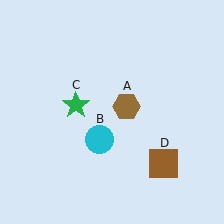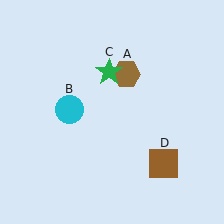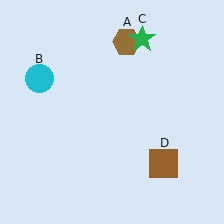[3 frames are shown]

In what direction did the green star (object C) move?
The green star (object C) moved up and to the right.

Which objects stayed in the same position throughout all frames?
Brown square (object D) remained stationary.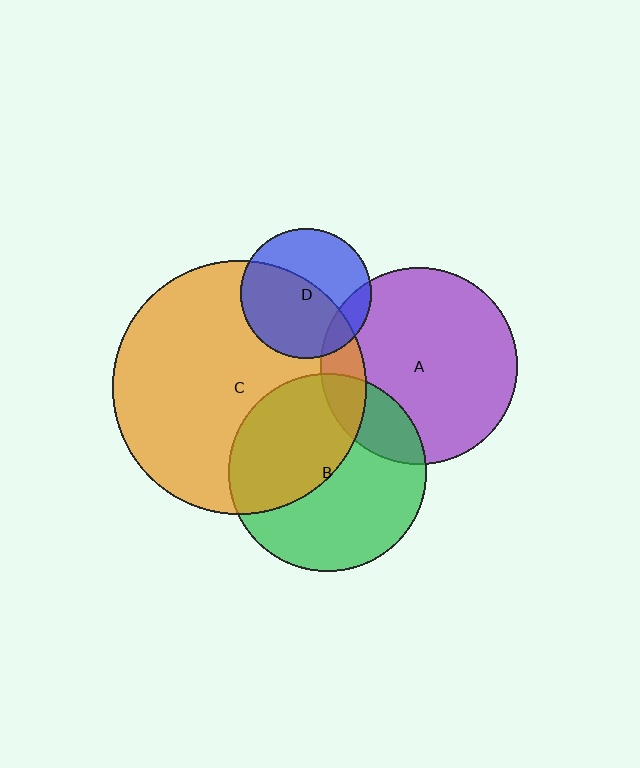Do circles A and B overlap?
Yes.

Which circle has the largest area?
Circle C (orange).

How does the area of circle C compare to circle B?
Approximately 1.6 times.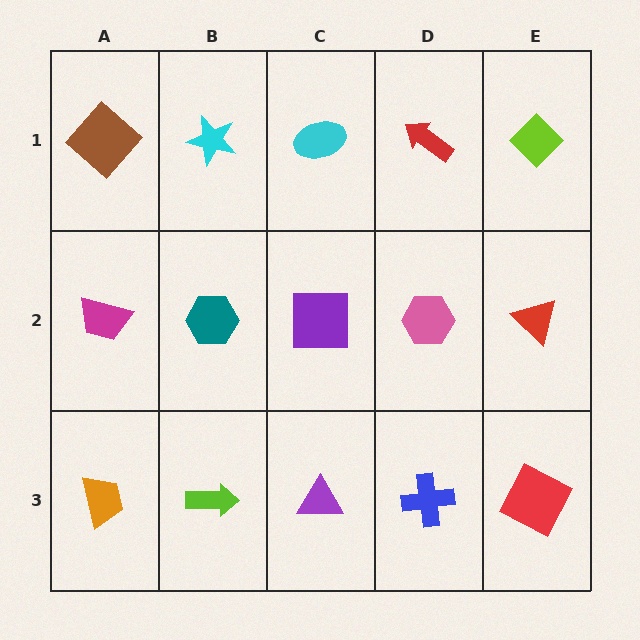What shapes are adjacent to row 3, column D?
A pink hexagon (row 2, column D), a purple triangle (row 3, column C), a red square (row 3, column E).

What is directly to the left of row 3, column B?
An orange trapezoid.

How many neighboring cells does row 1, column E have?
2.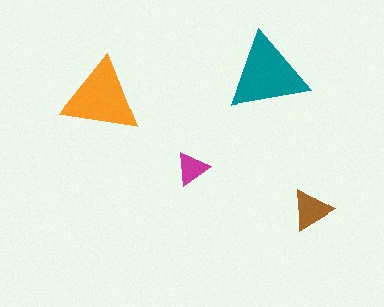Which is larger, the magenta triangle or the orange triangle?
The orange one.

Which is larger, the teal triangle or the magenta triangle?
The teal one.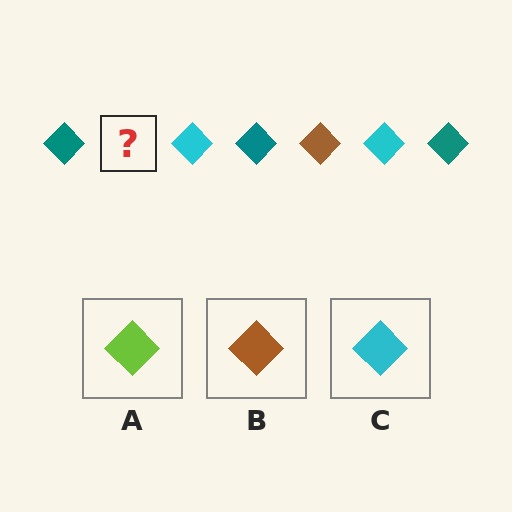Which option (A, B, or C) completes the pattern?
B.